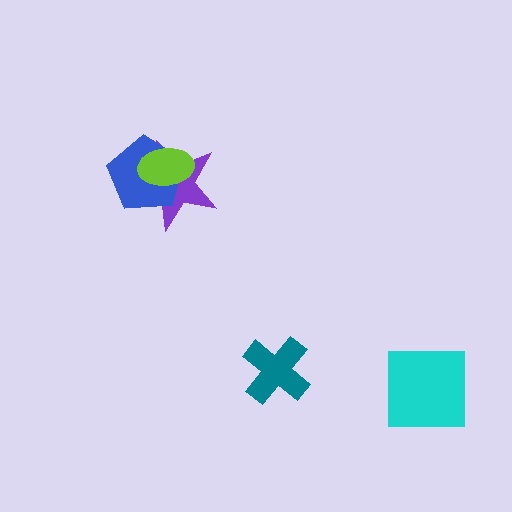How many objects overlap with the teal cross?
0 objects overlap with the teal cross.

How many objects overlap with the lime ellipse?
2 objects overlap with the lime ellipse.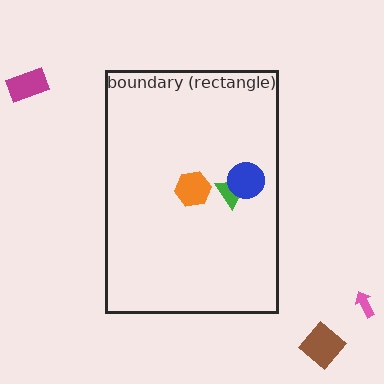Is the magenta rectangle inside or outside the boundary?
Outside.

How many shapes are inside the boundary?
3 inside, 3 outside.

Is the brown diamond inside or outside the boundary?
Outside.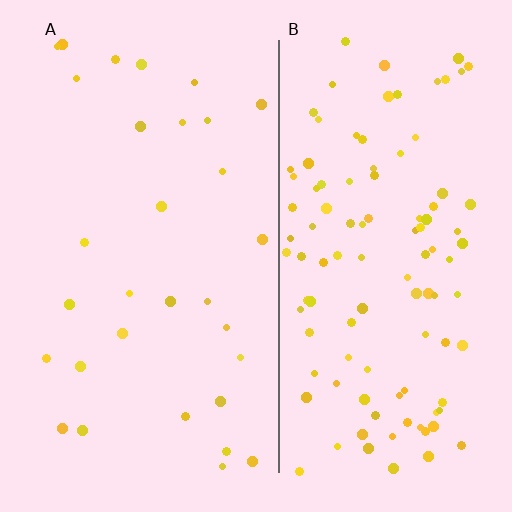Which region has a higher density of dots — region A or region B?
B (the right).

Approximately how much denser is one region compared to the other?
Approximately 3.5× — region B over region A.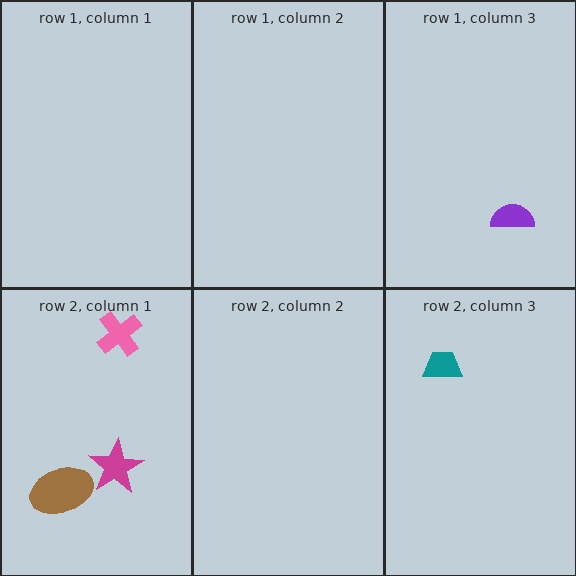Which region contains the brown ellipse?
The row 2, column 1 region.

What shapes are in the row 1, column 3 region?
The purple semicircle.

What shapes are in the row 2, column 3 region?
The teal trapezoid.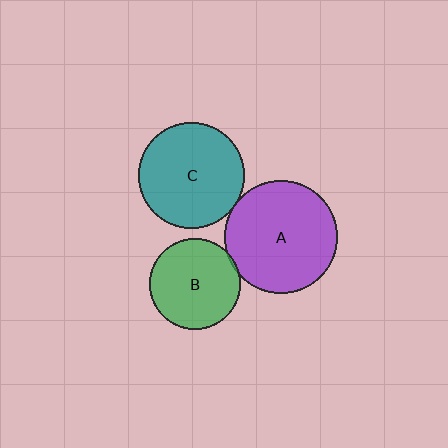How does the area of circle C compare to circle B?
Approximately 1.4 times.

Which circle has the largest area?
Circle A (purple).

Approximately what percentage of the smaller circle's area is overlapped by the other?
Approximately 5%.